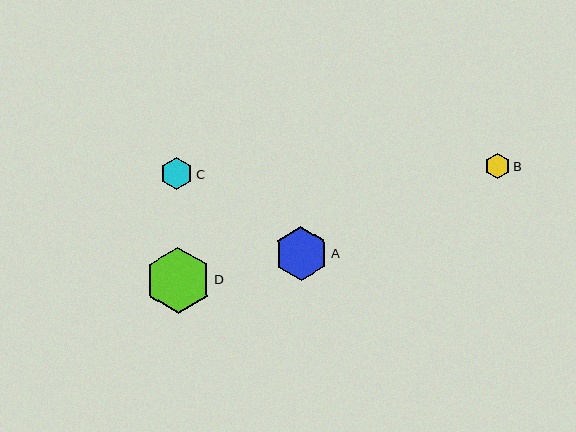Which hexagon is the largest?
Hexagon D is the largest with a size of approximately 66 pixels.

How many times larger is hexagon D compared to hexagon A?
Hexagon D is approximately 1.2 times the size of hexagon A.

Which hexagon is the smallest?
Hexagon B is the smallest with a size of approximately 25 pixels.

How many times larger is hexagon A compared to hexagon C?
Hexagon A is approximately 1.7 times the size of hexagon C.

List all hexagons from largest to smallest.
From largest to smallest: D, A, C, B.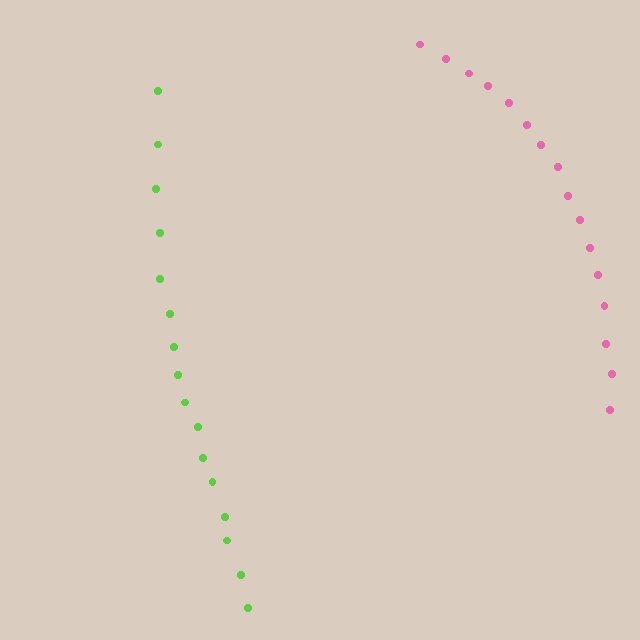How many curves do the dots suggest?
There are 2 distinct paths.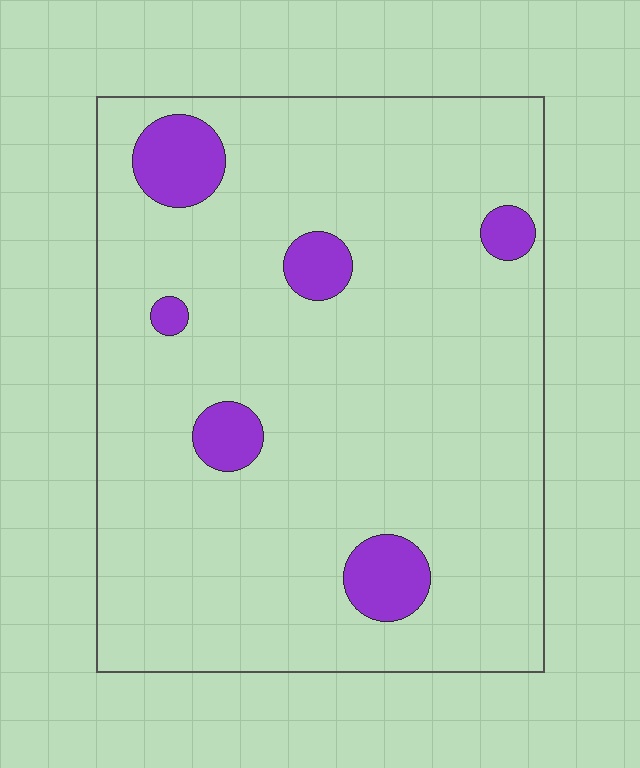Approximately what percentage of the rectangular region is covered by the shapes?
Approximately 10%.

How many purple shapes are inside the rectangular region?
6.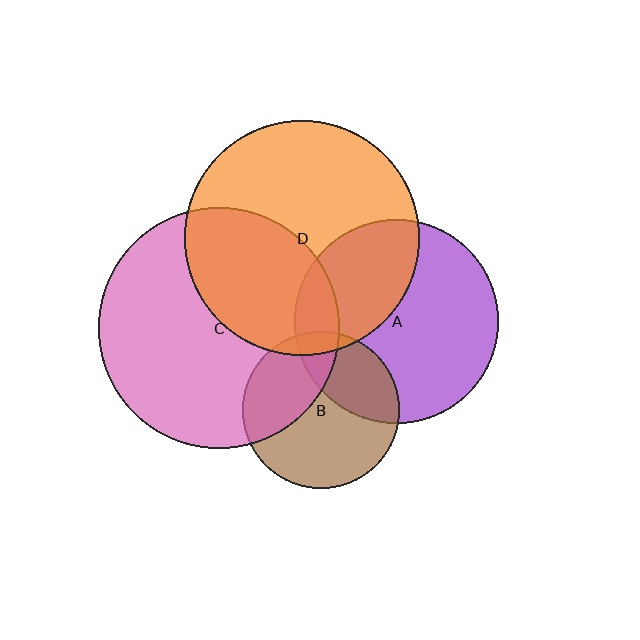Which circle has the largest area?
Circle C (pink).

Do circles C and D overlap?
Yes.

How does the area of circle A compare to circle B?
Approximately 1.7 times.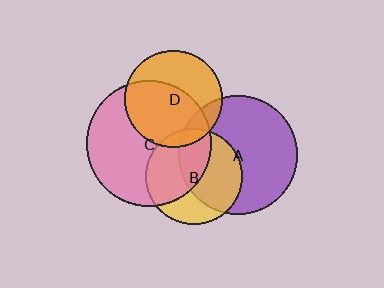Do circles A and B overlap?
Yes.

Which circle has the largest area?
Circle C (pink).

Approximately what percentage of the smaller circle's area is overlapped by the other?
Approximately 55%.